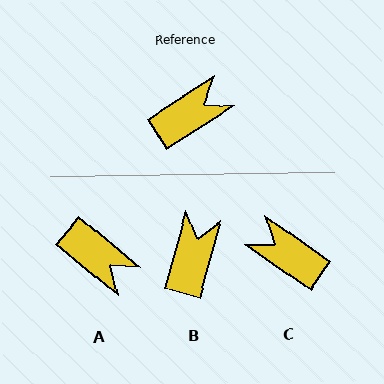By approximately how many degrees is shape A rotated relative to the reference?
Approximately 72 degrees clockwise.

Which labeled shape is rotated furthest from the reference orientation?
C, about 113 degrees away.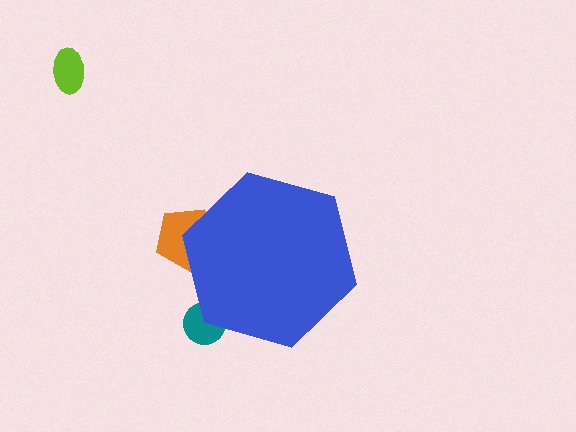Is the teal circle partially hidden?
Yes, the teal circle is partially hidden behind the blue hexagon.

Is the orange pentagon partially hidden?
Yes, the orange pentagon is partially hidden behind the blue hexagon.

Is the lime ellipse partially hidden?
No, the lime ellipse is fully visible.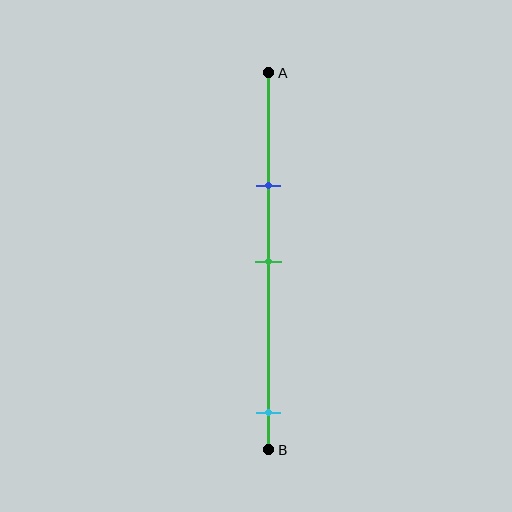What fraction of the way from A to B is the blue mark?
The blue mark is approximately 30% (0.3) of the way from A to B.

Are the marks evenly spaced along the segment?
No, the marks are not evenly spaced.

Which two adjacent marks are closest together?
The blue and green marks are the closest adjacent pair.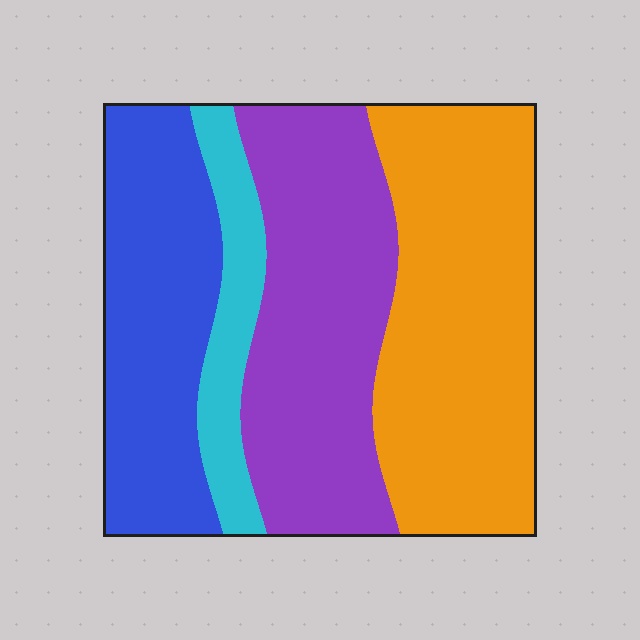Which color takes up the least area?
Cyan, at roughly 10%.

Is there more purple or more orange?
Orange.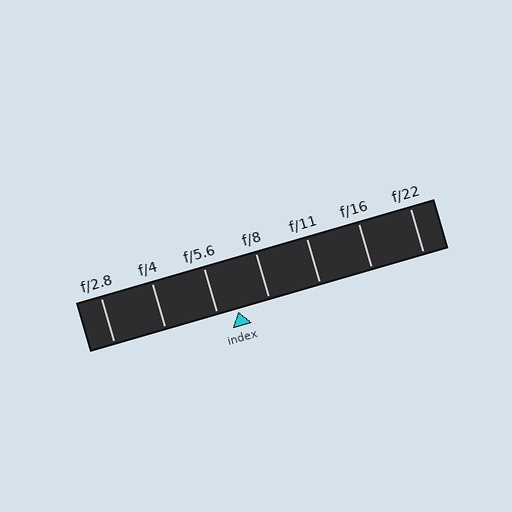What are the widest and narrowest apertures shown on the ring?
The widest aperture shown is f/2.8 and the narrowest is f/22.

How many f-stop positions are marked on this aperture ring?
There are 7 f-stop positions marked.